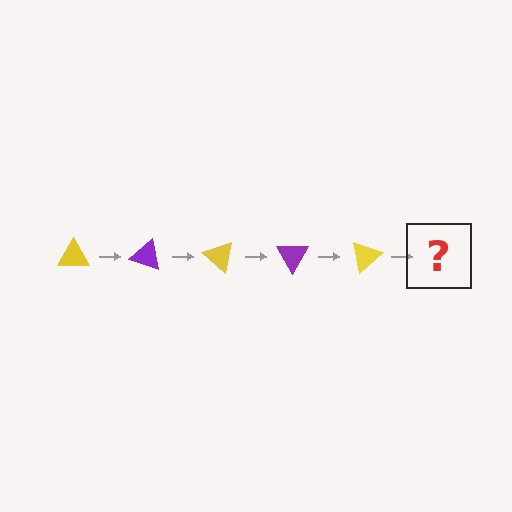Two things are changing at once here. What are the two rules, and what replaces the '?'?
The two rules are that it rotates 20 degrees each step and the color cycles through yellow and purple. The '?' should be a purple triangle, rotated 100 degrees from the start.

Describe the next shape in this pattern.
It should be a purple triangle, rotated 100 degrees from the start.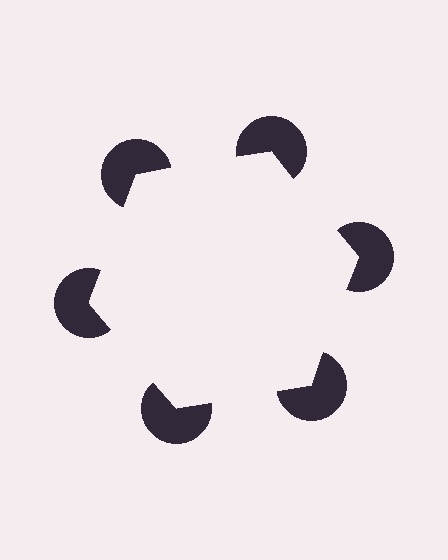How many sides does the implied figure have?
6 sides.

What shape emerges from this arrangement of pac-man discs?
An illusory hexagon — its edges are inferred from the aligned wedge cuts in the pac-man discs, not physically drawn.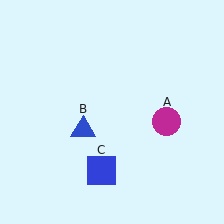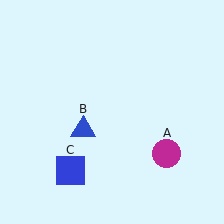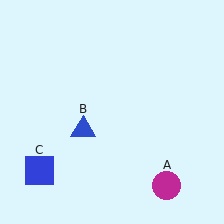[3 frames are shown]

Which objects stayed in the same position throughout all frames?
Blue triangle (object B) remained stationary.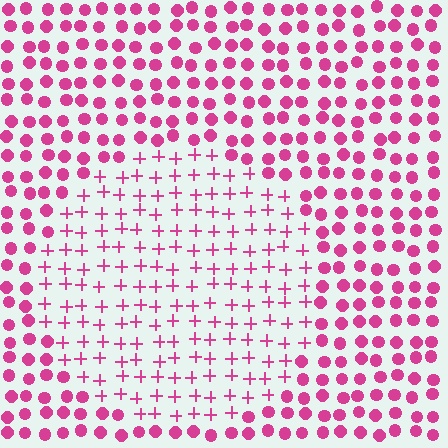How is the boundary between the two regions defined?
The boundary is defined by a change in element shape: plus signs inside vs. circles outside. All elements share the same color and spacing.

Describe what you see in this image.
The image is filled with small magenta elements arranged in a uniform grid. A circle-shaped region contains plus signs, while the surrounding area contains circles. The boundary is defined purely by the change in element shape.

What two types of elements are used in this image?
The image uses plus signs inside the circle region and circles outside it.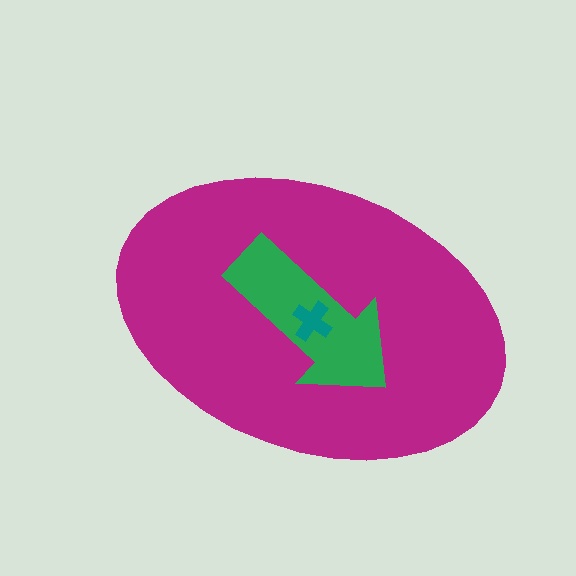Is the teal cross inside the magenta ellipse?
Yes.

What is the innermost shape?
The teal cross.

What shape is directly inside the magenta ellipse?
The green arrow.